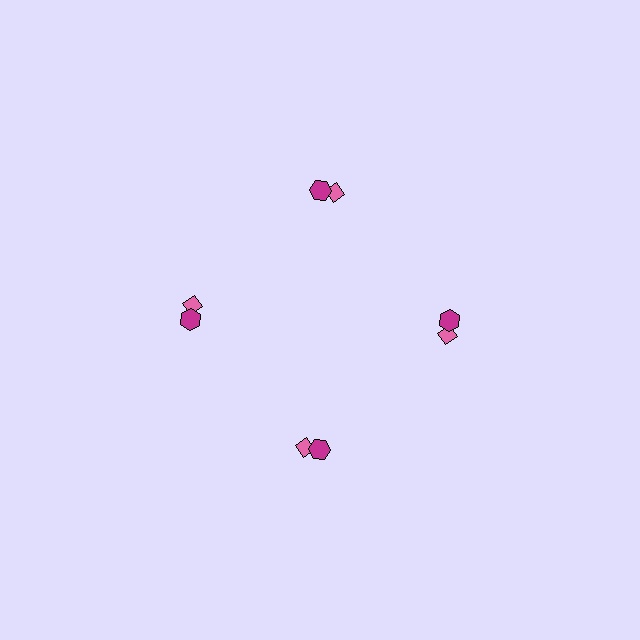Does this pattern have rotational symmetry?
Yes, this pattern has 4-fold rotational symmetry. It looks the same after rotating 90 degrees around the center.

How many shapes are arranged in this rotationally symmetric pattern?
There are 8 shapes, arranged in 4 groups of 2.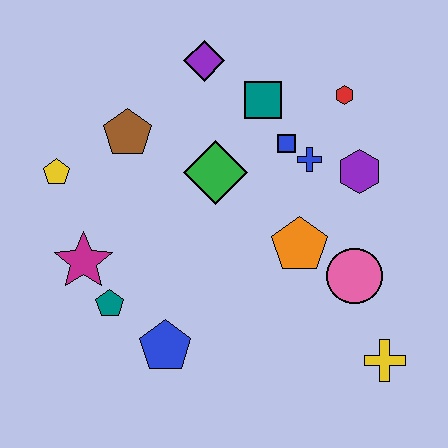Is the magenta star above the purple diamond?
No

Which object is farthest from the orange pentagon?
The yellow pentagon is farthest from the orange pentagon.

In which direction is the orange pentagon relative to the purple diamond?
The orange pentagon is below the purple diamond.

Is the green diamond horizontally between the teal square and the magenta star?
Yes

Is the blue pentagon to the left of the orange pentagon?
Yes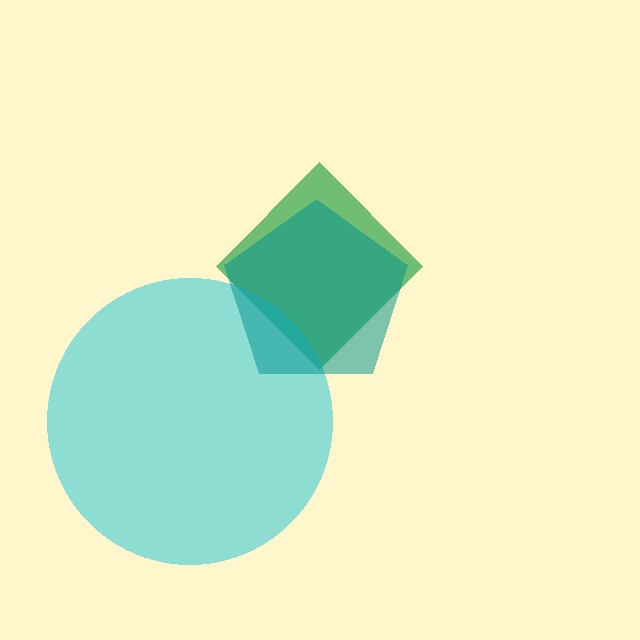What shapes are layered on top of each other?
The layered shapes are: a green diamond, a cyan circle, a teal pentagon.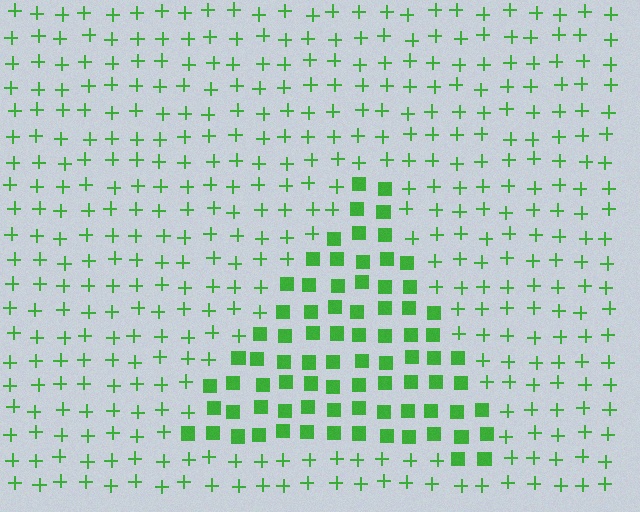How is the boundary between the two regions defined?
The boundary is defined by a change in element shape: squares inside vs. plus signs outside. All elements share the same color and spacing.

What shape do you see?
I see a triangle.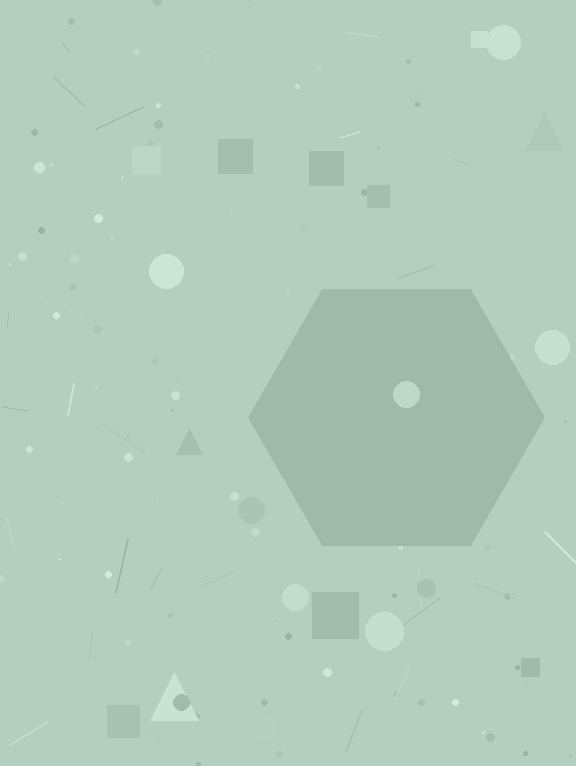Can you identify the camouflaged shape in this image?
The camouflaged shape is a hexagon.